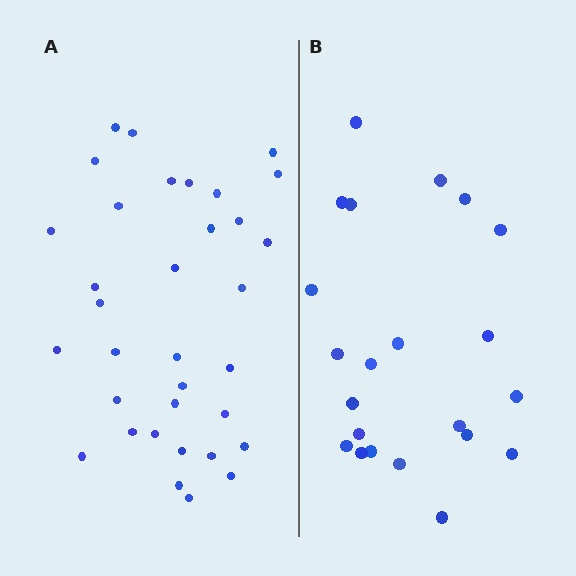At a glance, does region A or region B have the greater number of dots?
Region A (the left region) has more dots.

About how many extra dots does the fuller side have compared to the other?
Region A has roughly 12 or so more dots than region B.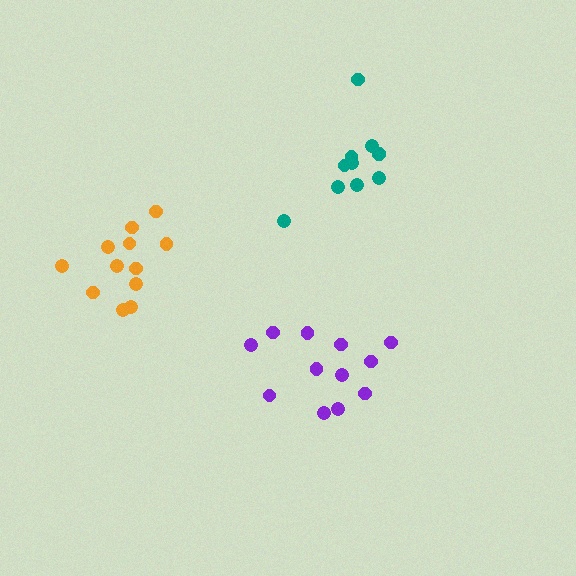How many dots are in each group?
Group 1: 12 dots, Group 2: 12 dots, Group 3: 11 dots (35 total).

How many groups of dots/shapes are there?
There are 3 groups.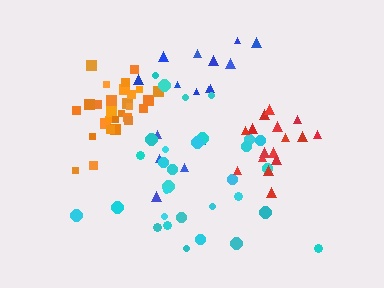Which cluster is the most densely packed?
Orange.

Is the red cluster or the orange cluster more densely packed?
Orange.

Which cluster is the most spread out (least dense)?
Blue.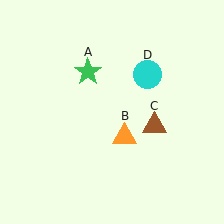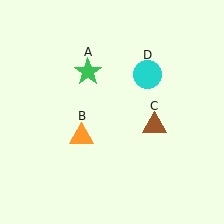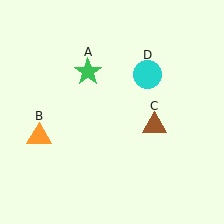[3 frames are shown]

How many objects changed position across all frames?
1 object changed position: orange triangle (object B).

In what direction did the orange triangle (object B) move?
The orange triangle (object B) moved left.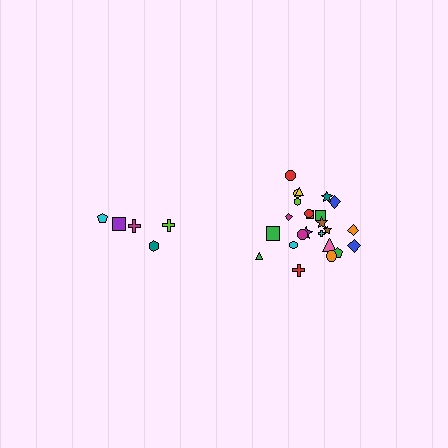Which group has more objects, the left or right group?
The right group.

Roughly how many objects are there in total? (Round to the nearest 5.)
Roughly 30 objects in total.